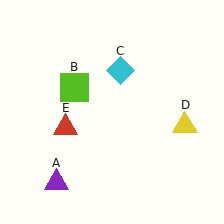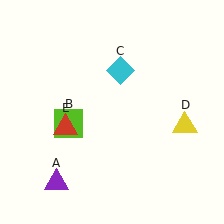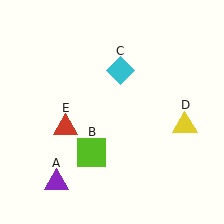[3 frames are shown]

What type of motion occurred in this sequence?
The lime square (object B) rotated counterclockwise around the center of the scene.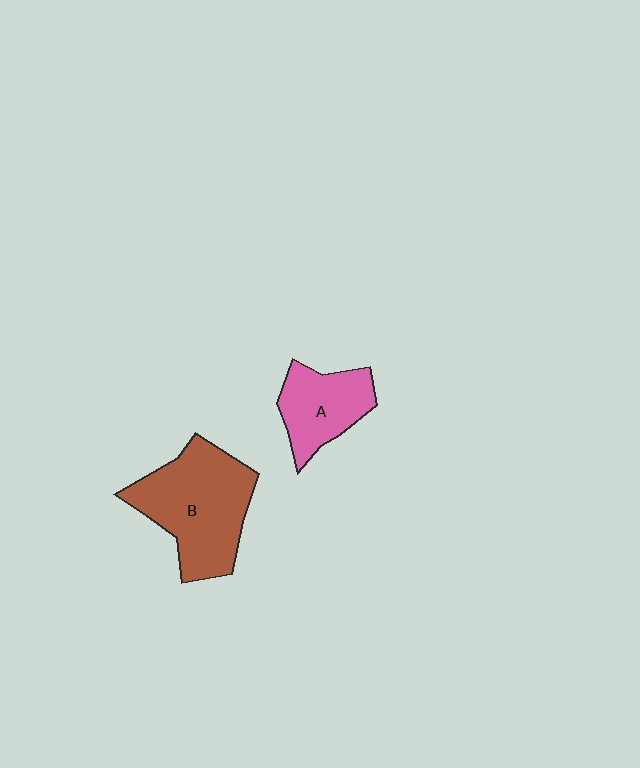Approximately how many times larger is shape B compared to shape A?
Approximately 1.7 times.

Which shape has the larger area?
Shape B (brown).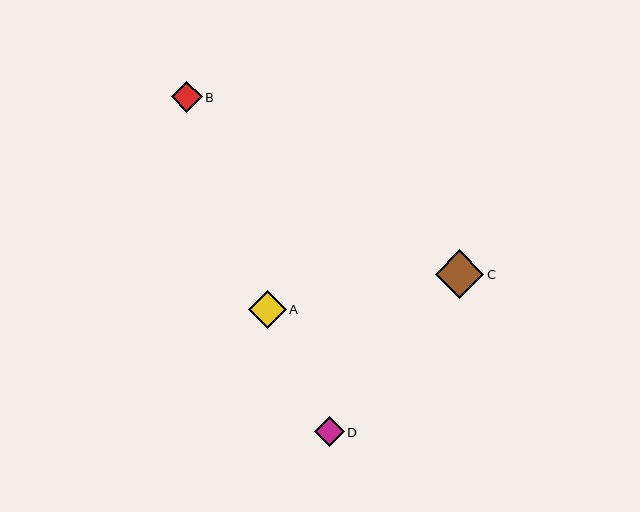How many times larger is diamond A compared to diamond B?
Diamond A is approximately 1.2 times the size of diamond B.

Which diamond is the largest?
Diamond C is the largest with a size of approximately 48 pixels.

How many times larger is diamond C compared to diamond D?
Diamond C is approximately 1.6 times the size of diamond D.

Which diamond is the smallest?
Diamond D is the smallest with a size of approximately 30 pixels.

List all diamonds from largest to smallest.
From largest to smallest: C, A, B, D.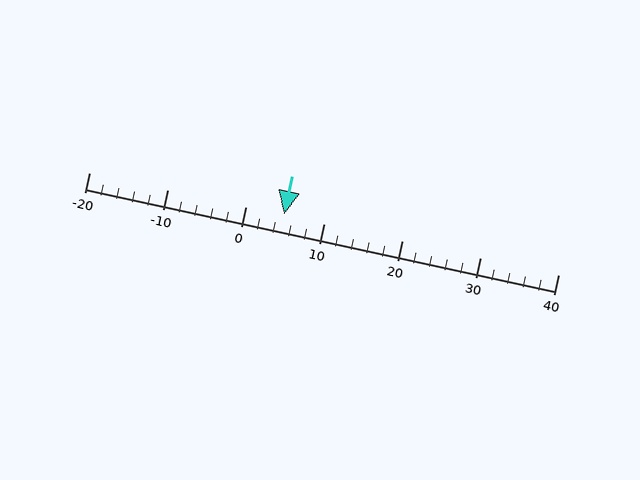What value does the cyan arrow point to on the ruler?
The cyan arrow points to approximately 5.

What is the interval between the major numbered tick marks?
The major tick marks are spaced 10 units apart.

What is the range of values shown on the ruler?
The ruler shows values from -20 to 40.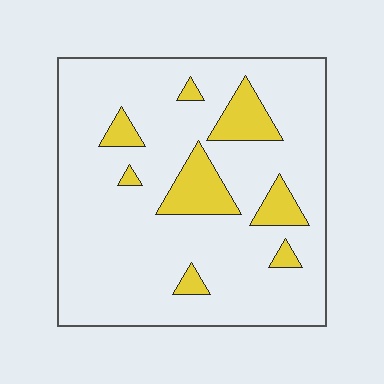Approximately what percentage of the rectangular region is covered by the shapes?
Approximately 15%.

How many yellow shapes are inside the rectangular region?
8.